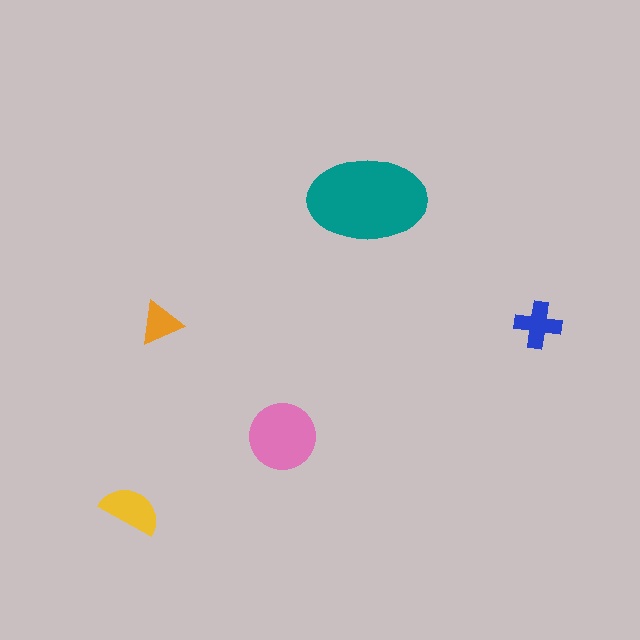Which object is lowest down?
The yellow semicircle is bottommost.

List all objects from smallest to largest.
The orange triangle, the blue cross, the yellow semicircle, the pink circle, the teal ellipse.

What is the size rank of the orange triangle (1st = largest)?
5th.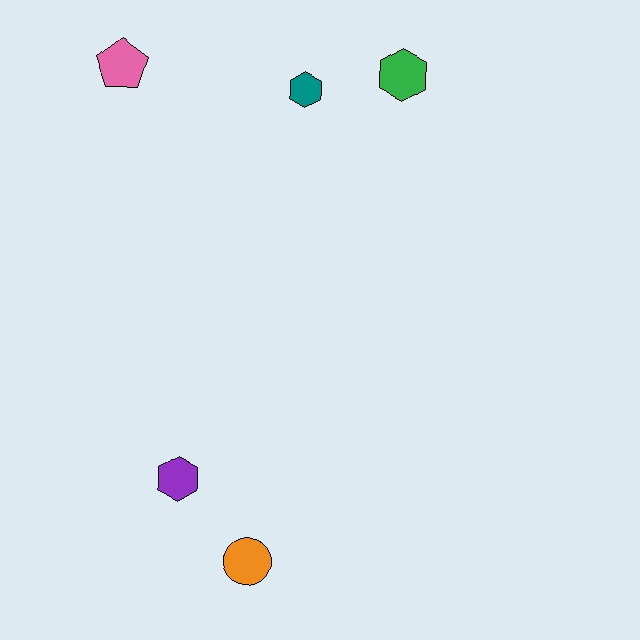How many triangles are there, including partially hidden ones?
There are no triangles.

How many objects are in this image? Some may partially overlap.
There are 5 objects.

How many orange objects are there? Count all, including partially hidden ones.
There is 1 orange object.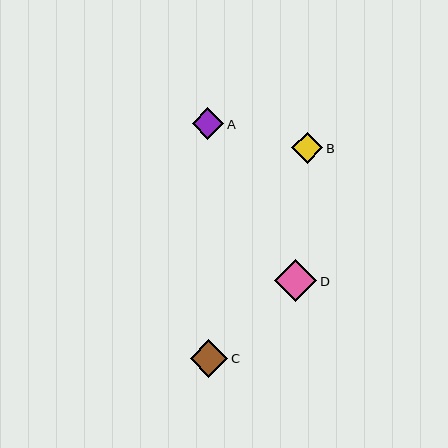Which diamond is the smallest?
Diamond B is the smallest with a size of approximately 31 pixels.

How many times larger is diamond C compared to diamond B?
Diamond C is approximately 1.2 times the size of diamond B.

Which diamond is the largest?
Diamond D is the largest with a size of approximately 42 pixels.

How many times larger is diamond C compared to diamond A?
Diamond C is approximately 1.2 times the size of diamond A.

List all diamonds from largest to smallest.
From largest to smallest: D, C, A, B.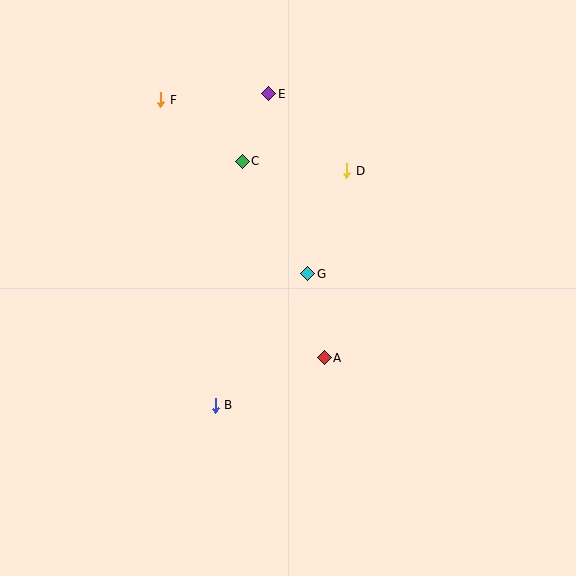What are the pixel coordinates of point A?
Point A is at (324, 358).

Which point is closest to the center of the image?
Point G at (308, 274) is closest to the center.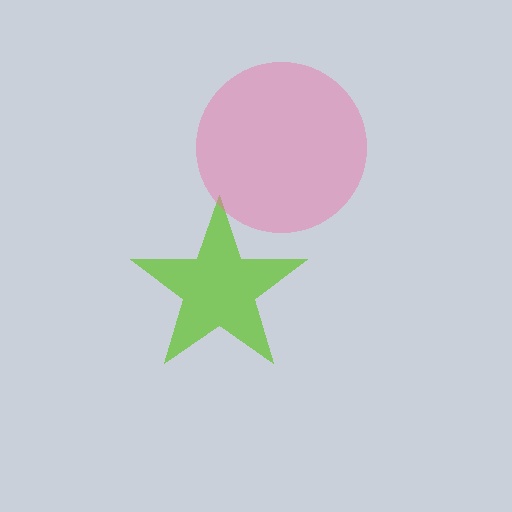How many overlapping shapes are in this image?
There are 2 overlapping shapes in the image.